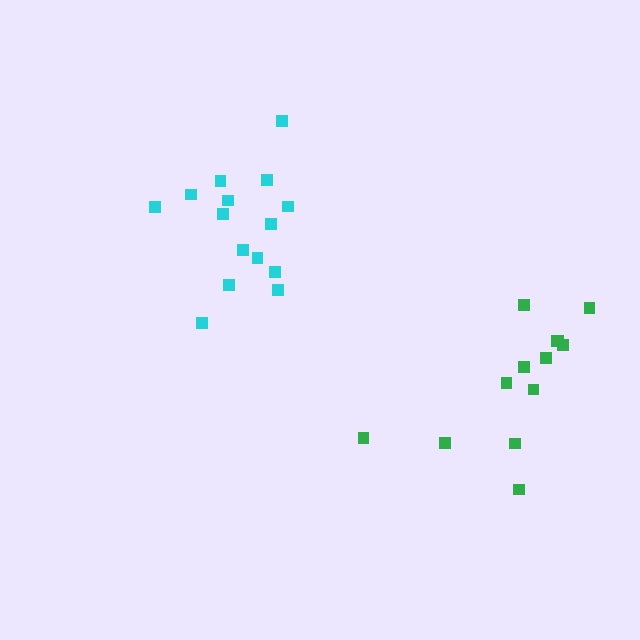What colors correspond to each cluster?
The clusters are colored: green, cyan.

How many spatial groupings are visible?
There are 2 spatial groupings.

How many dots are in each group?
Group 1: 13 dots, Group 2: 15 dots (28 total).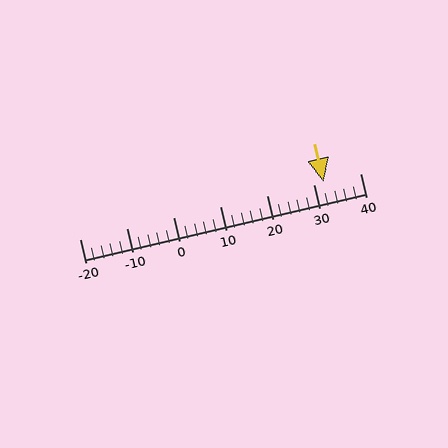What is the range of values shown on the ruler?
The ruler shows values from -20 to 40.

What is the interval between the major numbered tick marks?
The major tick marks are spaced 10 units apart.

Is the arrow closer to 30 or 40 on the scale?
The arrow is closer to 30.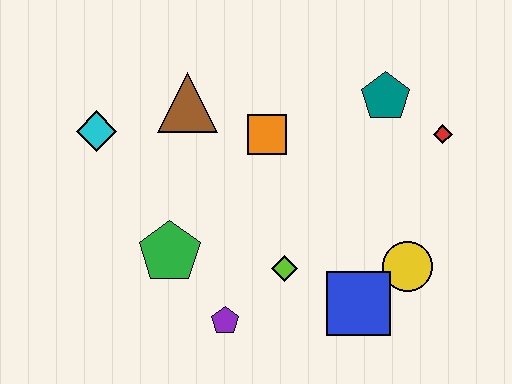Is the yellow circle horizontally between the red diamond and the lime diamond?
Yes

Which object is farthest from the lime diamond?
The cyan diamond is farthest from the lime diamond.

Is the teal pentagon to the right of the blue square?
Yes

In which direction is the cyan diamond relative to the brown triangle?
The cyan diamond is to the left of the brown triangle.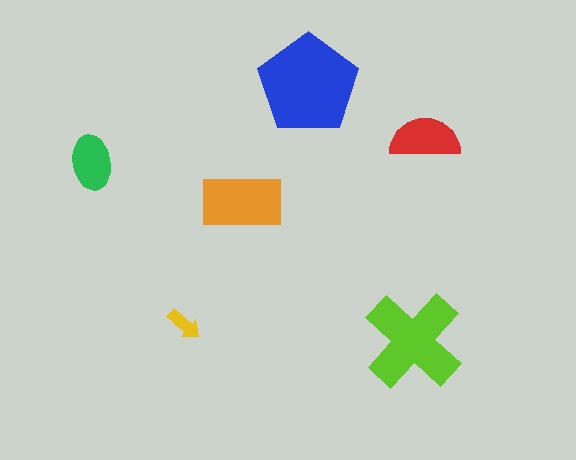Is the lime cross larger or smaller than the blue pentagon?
Smaller.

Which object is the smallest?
The yellow arrow.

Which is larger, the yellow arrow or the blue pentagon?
The blue pentagon.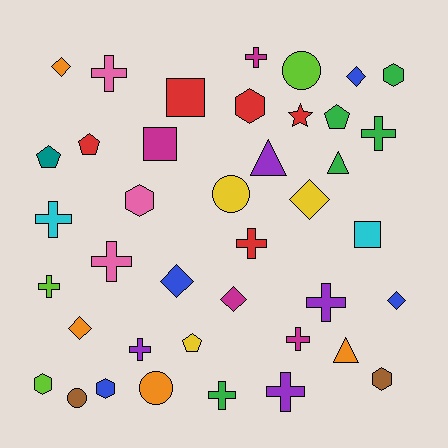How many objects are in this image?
There are 40 objects.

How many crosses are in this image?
There are 12 crosses.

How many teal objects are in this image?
There is 1 teal object.